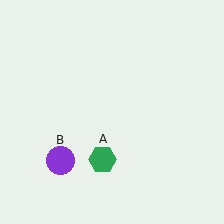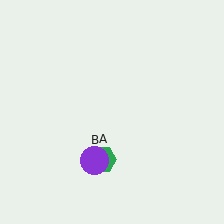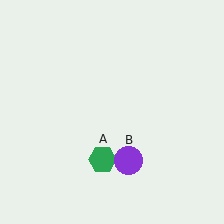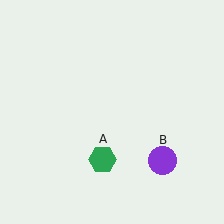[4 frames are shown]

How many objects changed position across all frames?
1 object changed position: purple circle (object B).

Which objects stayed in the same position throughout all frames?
Green hexagon (object A) remained stationary.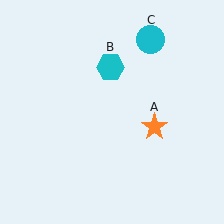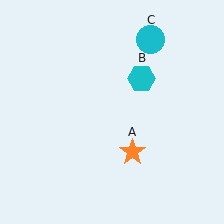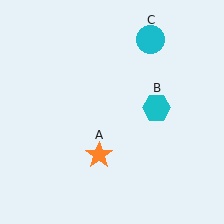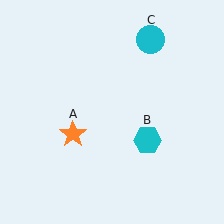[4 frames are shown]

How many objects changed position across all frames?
2 objects changed position: orange star (object A), cyan hexagon (object B).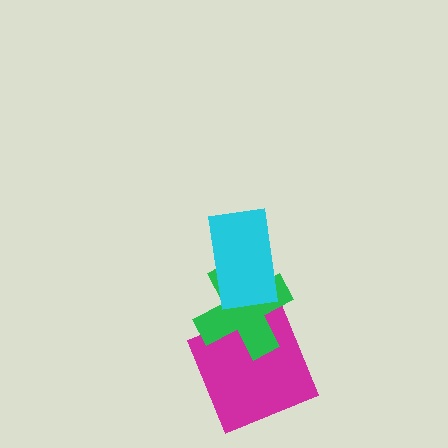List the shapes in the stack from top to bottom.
From top to bottom: the cyan rectangle, the green cross, the magenta square.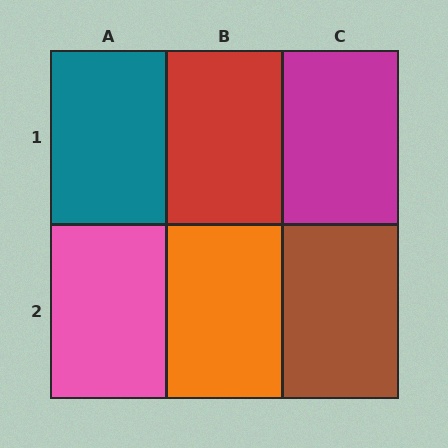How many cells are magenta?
1 cell is magenta.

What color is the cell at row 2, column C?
Brown.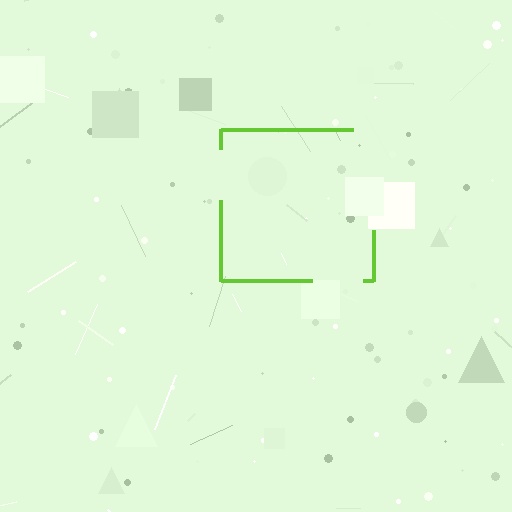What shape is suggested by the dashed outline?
The dashed outline suggests a square.